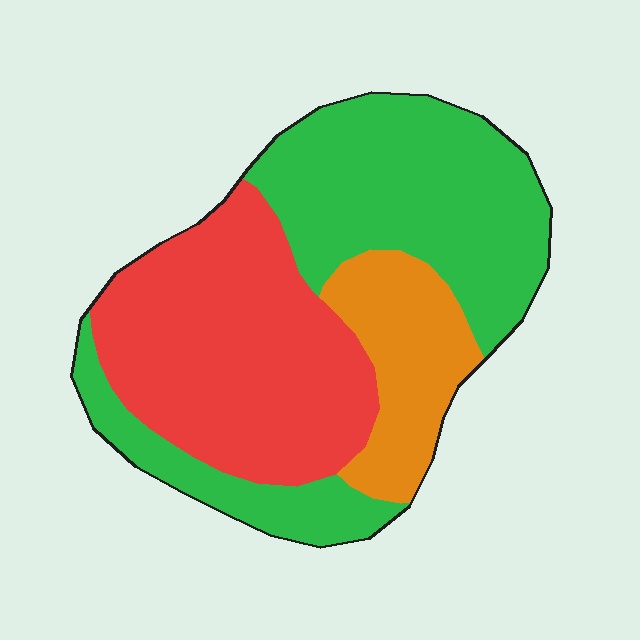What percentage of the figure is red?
Red covers 39% of the figure.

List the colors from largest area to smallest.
From largest to smallest: green, red, orange.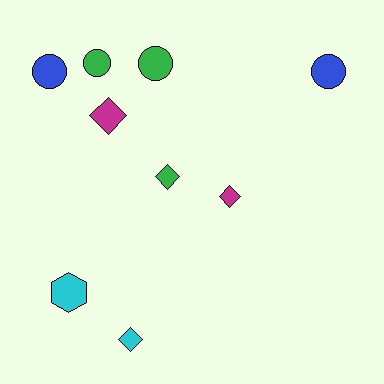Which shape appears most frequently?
Diamond, with 4 objects.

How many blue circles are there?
There are 2 blue circles.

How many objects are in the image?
There are 9 objects.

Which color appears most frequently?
Green, with 3 objects.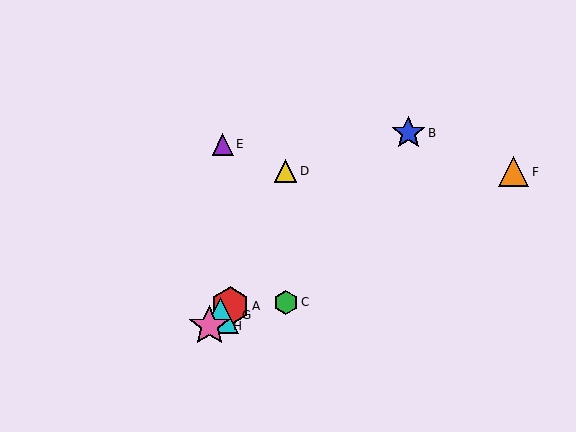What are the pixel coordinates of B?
Object B is at (408, 133).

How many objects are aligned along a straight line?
4 objects (A, B, G, H) are aligned along a straight line.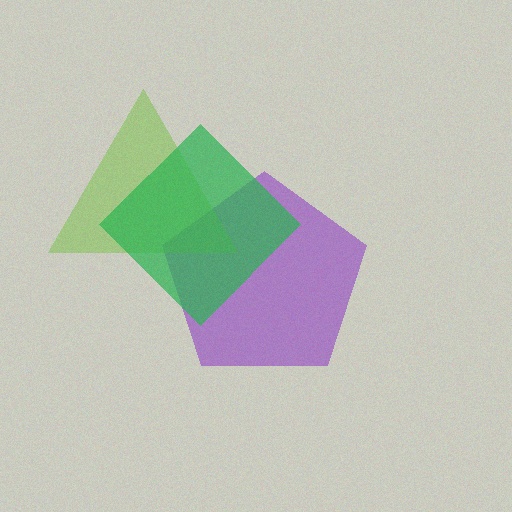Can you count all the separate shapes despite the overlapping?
Yes, there are 3 separate shapes.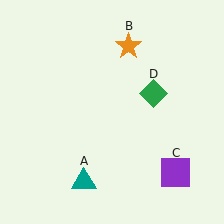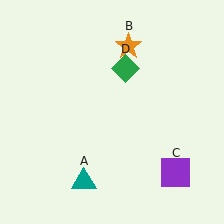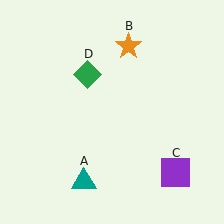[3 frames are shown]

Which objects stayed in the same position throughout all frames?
Teal triangle (object A) and orange star (object B) and purple square (object C) remained stationary.